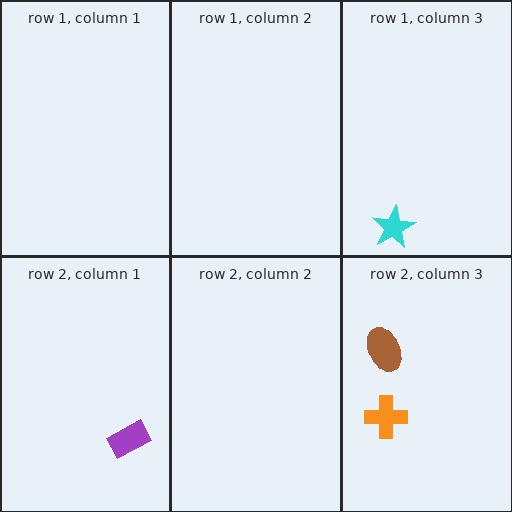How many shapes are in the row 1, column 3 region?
1.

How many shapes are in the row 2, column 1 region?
1.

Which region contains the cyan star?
The row 1, column 3 region.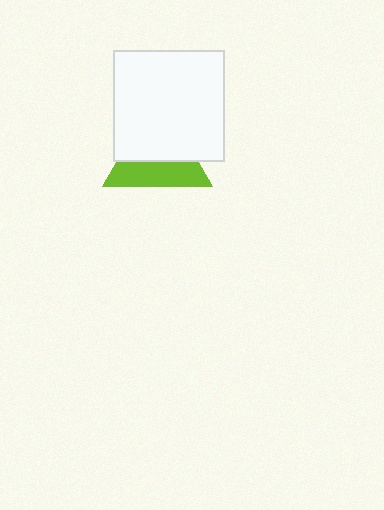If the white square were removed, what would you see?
You would see the complete lime triangle.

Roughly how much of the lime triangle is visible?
About half of it is visible (roughly 47%).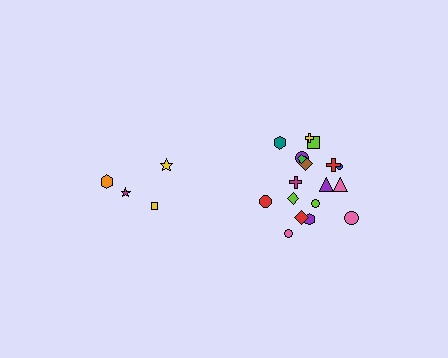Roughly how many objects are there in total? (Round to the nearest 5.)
Roughly 20 objects in total.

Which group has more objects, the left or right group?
The right group.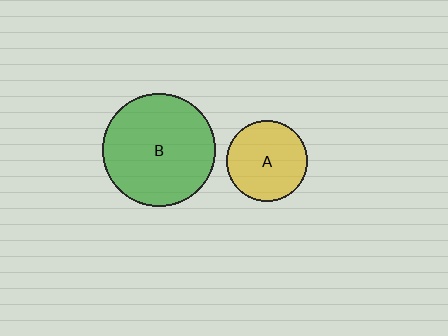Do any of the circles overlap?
No, none of the circles overlap.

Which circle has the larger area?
Circle B (green).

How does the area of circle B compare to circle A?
Approximately 2.0 times.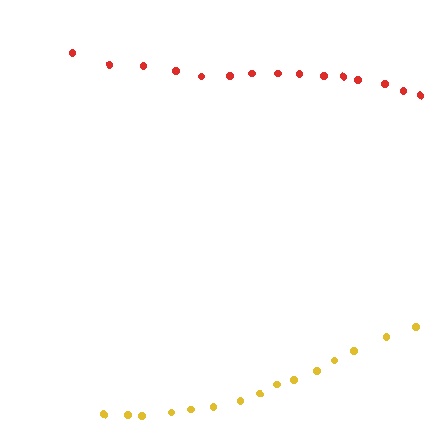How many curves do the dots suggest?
There are 2 distinct paths.